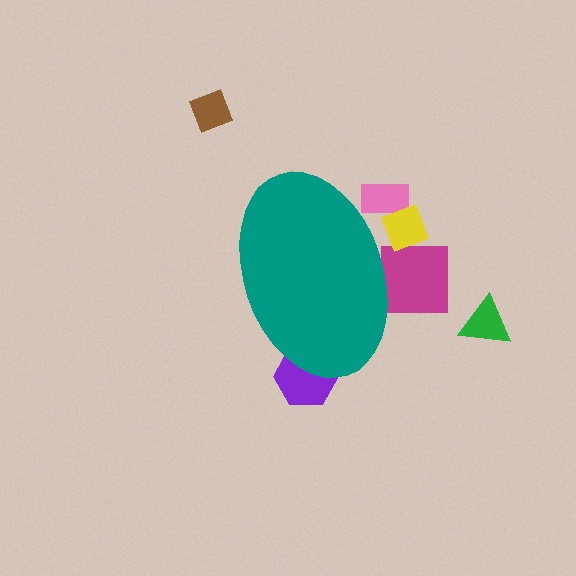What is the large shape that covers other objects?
A teal ellipse.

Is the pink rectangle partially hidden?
Yes, the pink rectangle is partially hidden behind the teal ellipse.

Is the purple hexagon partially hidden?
Yes, the purple hexagon is partially hidden behind the teal ellipse.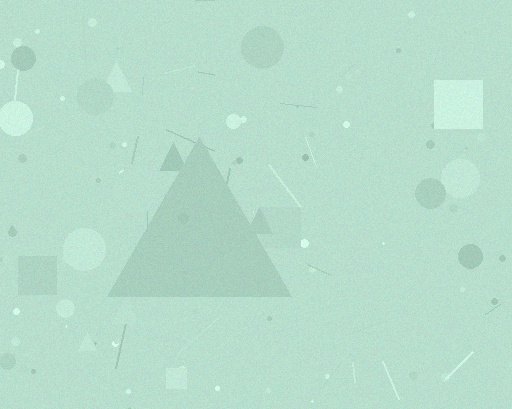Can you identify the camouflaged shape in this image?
The camouflaged shape is a triangle.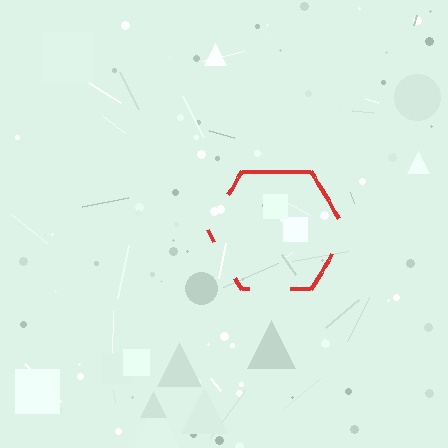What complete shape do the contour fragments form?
The contour fragments form a hexagon.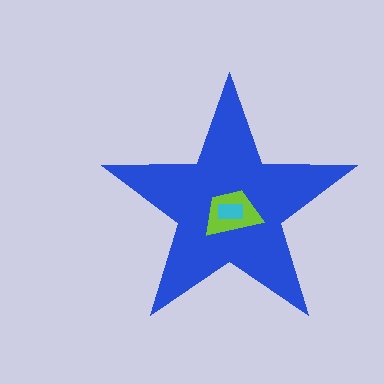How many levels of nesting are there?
3.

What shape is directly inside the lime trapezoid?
The cyan rectangle.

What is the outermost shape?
The blue star.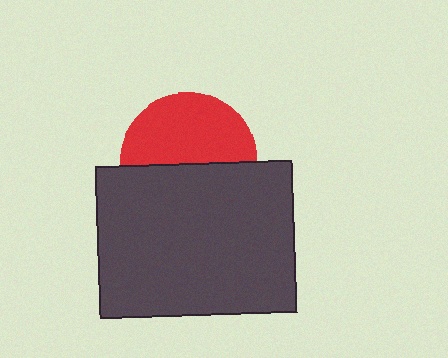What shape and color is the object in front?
The object in front is a dark gray rectangle.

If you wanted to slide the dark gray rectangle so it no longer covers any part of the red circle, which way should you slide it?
Slide it down — that is the most direct way to separate the two shapes.